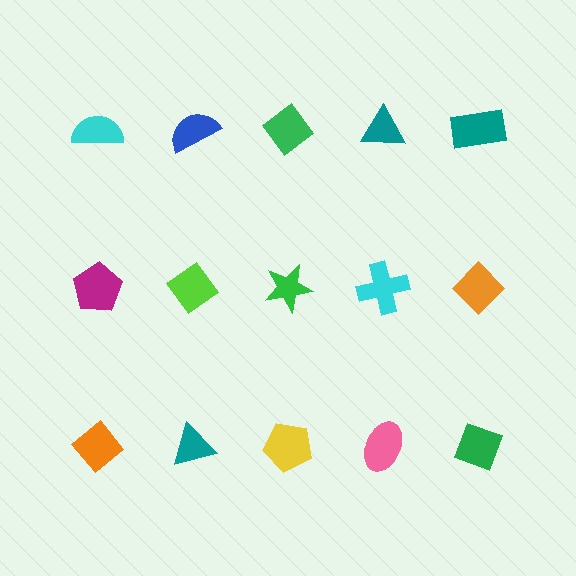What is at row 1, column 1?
A cyan semicircle.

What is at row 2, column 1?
A magenta pentagon.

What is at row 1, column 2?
A blue semicircle.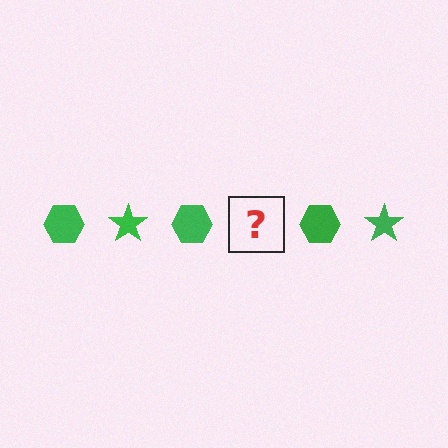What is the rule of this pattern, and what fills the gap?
The rule is that the pattern cycles through hexagon, star shapes in green. The gap should be filled with a green star.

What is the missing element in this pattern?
The missing element is a green star.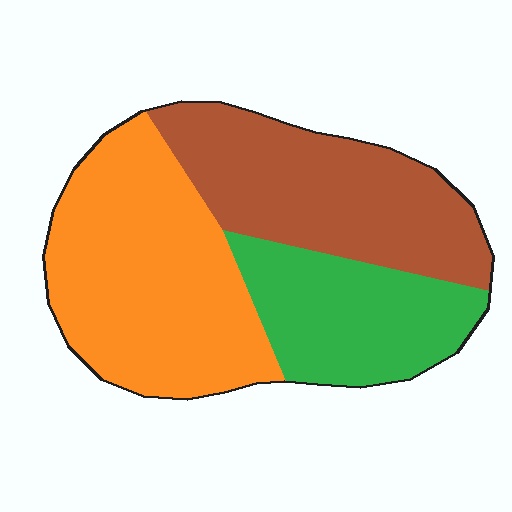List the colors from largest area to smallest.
From largest to smallest: orange, brown, green.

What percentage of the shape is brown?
Brown takes up about one third (1/3) of the shape.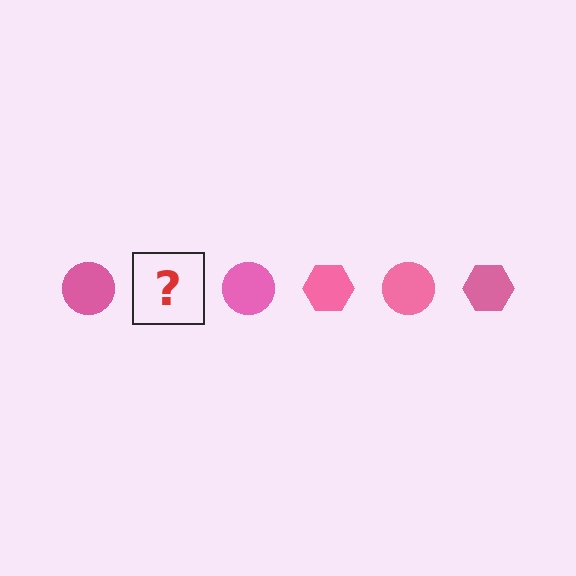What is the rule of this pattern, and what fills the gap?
The rule is that the pattern cycles through circle, hexagon shapes in pink. The gap should be filled with a pink hexagon.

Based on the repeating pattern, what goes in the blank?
The blank should be a pink hexagon.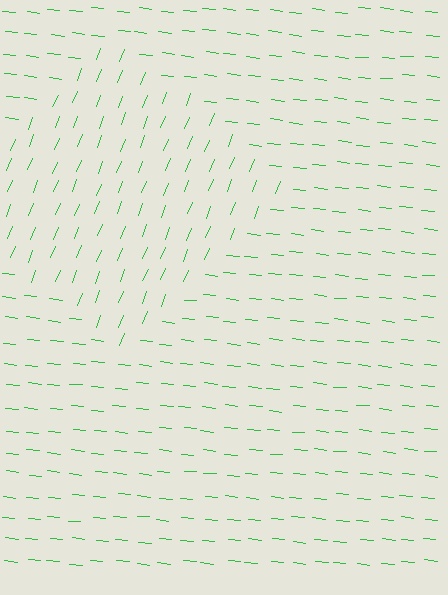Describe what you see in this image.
The image is filled with small green line segments. A diamond region in the image has lines oriented differently from the surrounding lines, creating a visible texture boundary.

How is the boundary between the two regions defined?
The boundary is defined purely by a change in line orientation (approximately 74 degrees difference). All lines are the same color and thickness.